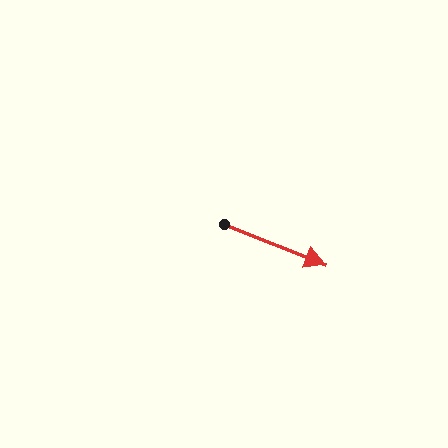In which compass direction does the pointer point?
East.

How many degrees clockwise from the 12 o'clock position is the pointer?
Approximately 112 degrees.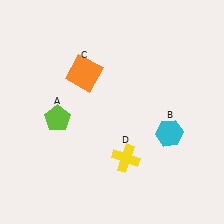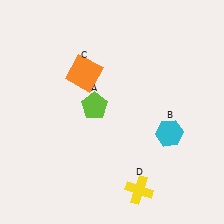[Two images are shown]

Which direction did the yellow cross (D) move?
The yellow cross (D) moved down.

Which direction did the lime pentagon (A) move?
The lime pentagon (A) moved right.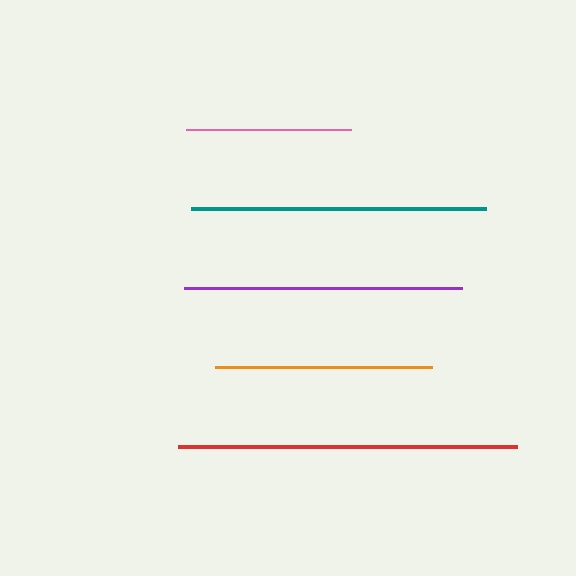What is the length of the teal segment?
The teal segment is approximately 295 pixels long.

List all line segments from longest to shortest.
From longest to shortest: red, teal, purple, orange, pink.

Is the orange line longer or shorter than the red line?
The red line is longer than the orange line.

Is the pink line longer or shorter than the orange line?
The orange line is longer than the pink line.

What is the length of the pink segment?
The pink segment is approximately 165 pixels long.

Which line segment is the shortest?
The pink line is the shortest at approximately 165 pixels.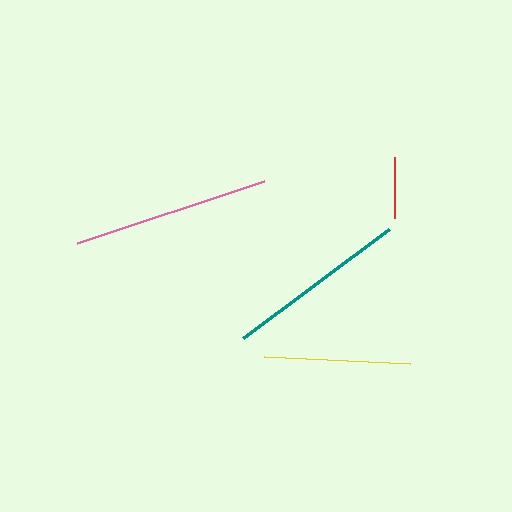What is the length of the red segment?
The red segment is approximately 60 pixels long.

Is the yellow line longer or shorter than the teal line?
The teal line is longer than the yellow line.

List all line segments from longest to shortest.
From longest to shortest: pink, teal, yellow, red.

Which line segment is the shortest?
The red line is the shortest at approximately 60 pixels.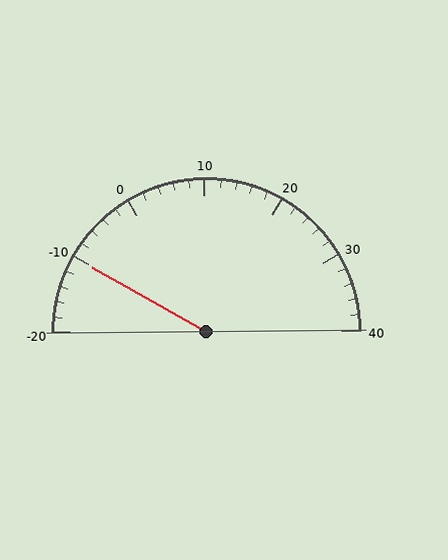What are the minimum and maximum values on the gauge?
The gauge ranges from -20 to 40.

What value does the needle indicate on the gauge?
The needle indicates approximately -10.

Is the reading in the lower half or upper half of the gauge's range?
The reading is in the lower half of the range (-20 to 40).